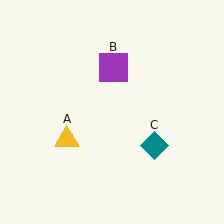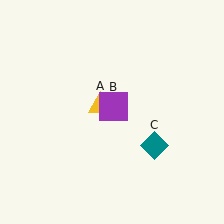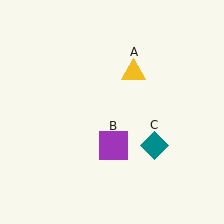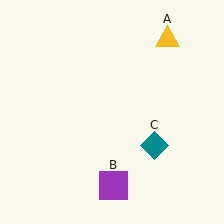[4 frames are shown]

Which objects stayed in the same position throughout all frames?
Teal diamond (object C) remained stationary.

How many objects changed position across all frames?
2 objects changed position: yellow triangle (object A), purple square (object B).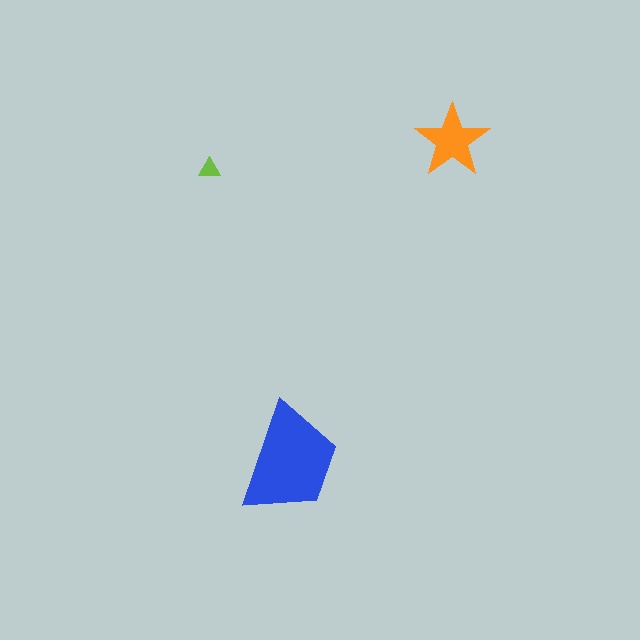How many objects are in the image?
There are 3 objects in the image.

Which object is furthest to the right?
The orange star is rightmost.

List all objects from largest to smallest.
The blue trapezoid, the orange star, the lime triangle.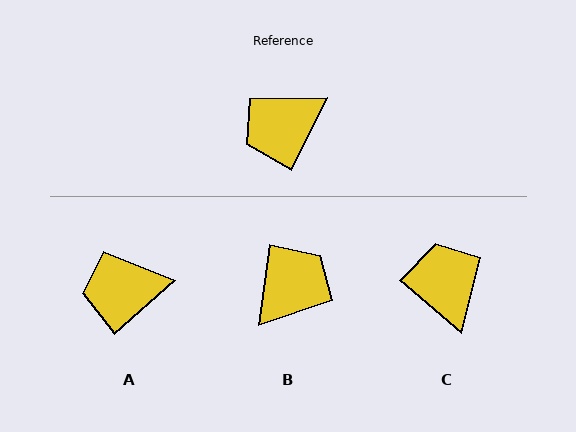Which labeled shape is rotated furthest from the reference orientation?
B, about 162 degrees away.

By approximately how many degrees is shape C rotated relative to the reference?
Approximately 104 degrees clockwise.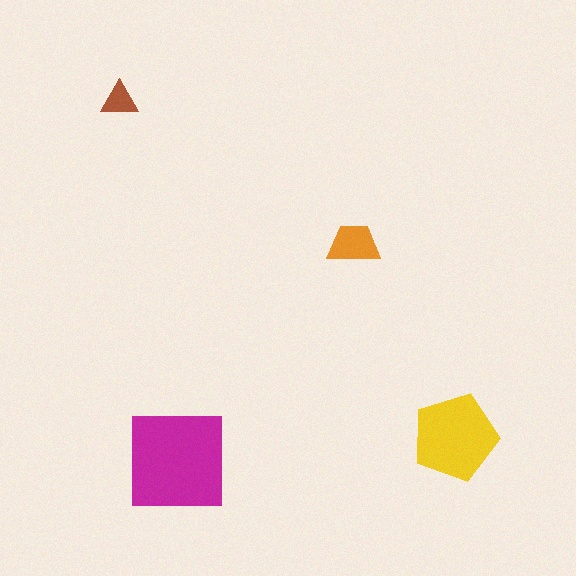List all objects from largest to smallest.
The magenta square, the yellow pentagon, the orange trapezoid, the brown triangle.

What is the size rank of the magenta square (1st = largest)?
1st.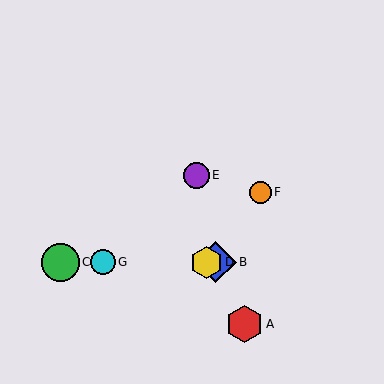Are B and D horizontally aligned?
Yes, both are at y≈262.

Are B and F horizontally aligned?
No, B is at y≈262 and F is at y≈192.